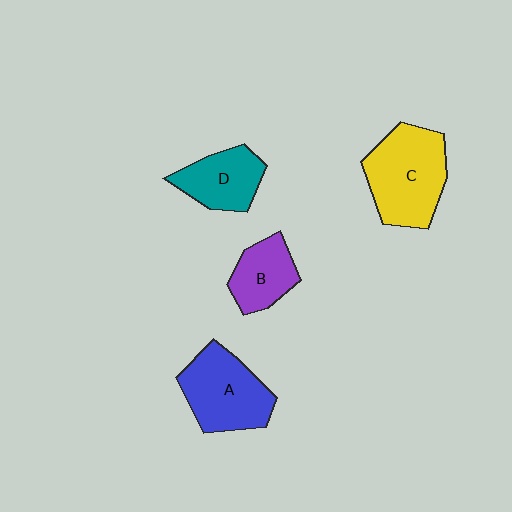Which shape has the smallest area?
Shape B (purple).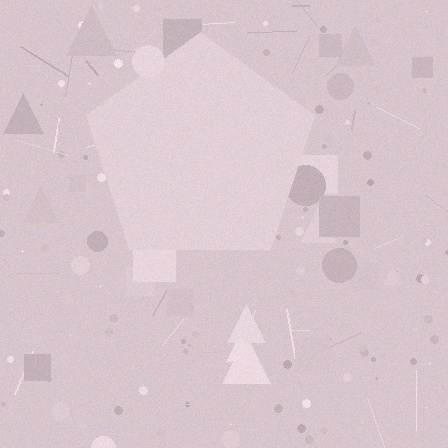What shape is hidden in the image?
A pentagon is hidden in the image.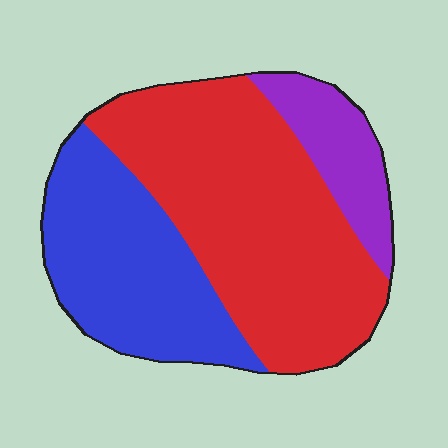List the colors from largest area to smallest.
From largest to smallest: red, blue, purple.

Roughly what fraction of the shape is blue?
Blue covers about 35% of the shape.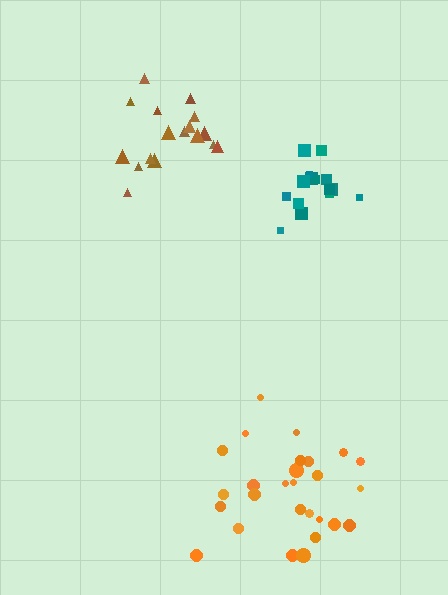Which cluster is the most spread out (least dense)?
Orange.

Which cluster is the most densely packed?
Teal.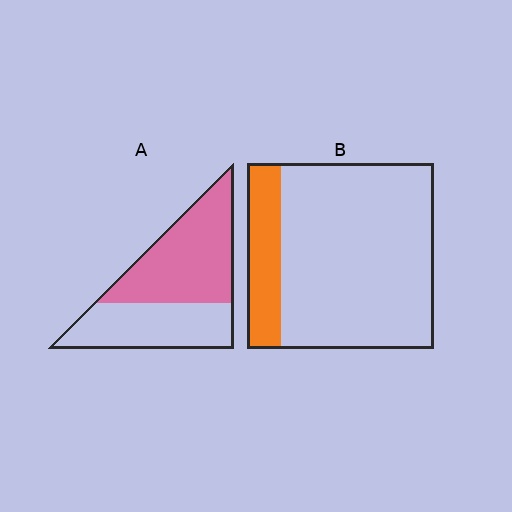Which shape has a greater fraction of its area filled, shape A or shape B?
Shape A.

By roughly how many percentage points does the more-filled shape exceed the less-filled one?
By roughly 40 percentage points (A over B).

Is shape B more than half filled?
No.